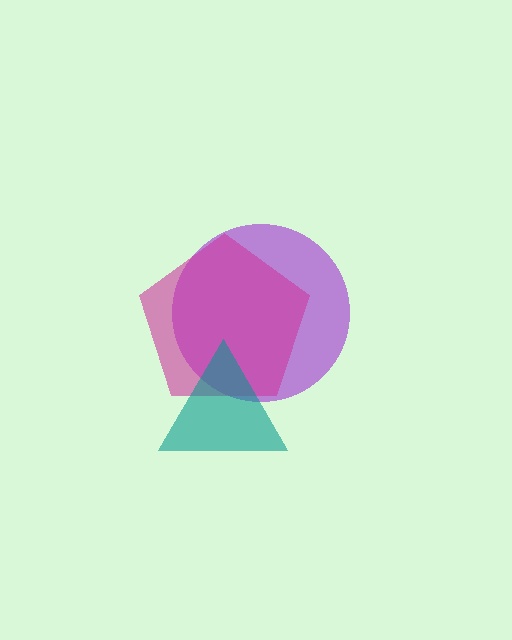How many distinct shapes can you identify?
There are 3 distinct shapes: a purple circle, a magenta pentagon, a teal triangle.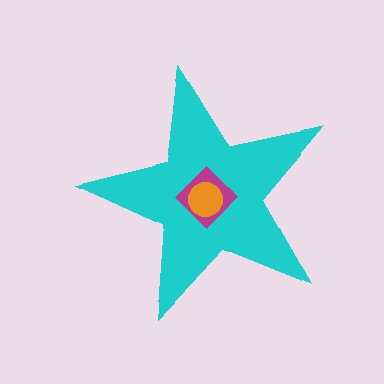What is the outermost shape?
The cyan star.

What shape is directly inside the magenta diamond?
The orange circle.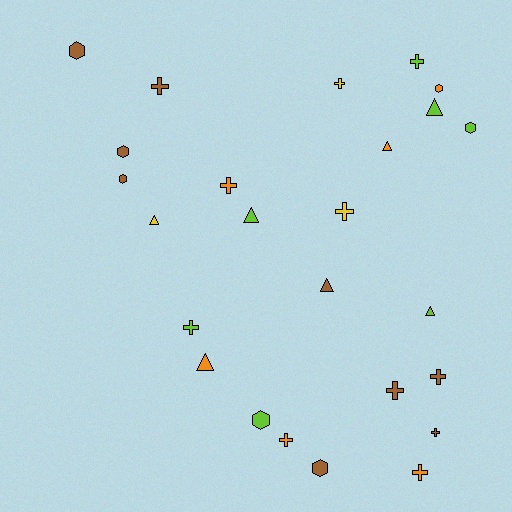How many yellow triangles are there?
There is 1 yellow triangle.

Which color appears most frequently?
Brown, with 9 objects.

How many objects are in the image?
There are 25 objects.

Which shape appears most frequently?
Cross, with 11 objects.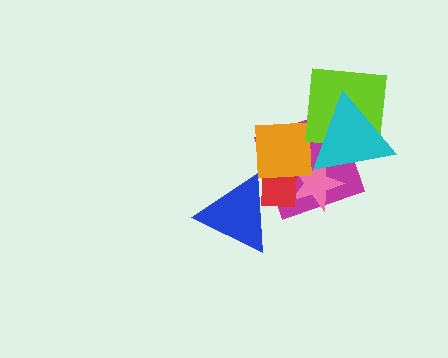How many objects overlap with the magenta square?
5 objects overlap with the magenta square.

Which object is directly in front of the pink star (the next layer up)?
The red rectangle is directly in front of the pink star.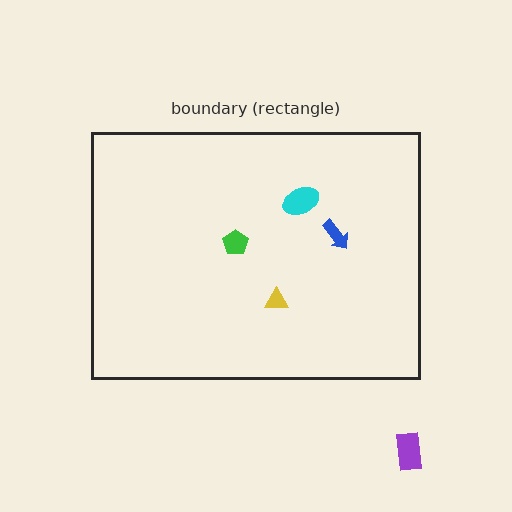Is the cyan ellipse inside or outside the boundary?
Inside.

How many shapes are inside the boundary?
4 inside, 1 outside.